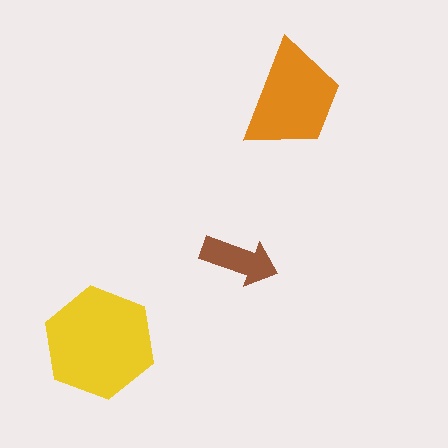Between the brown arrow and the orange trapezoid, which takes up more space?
The orange trapezoid.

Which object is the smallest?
The brown arrow.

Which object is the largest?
The yellow hexagon.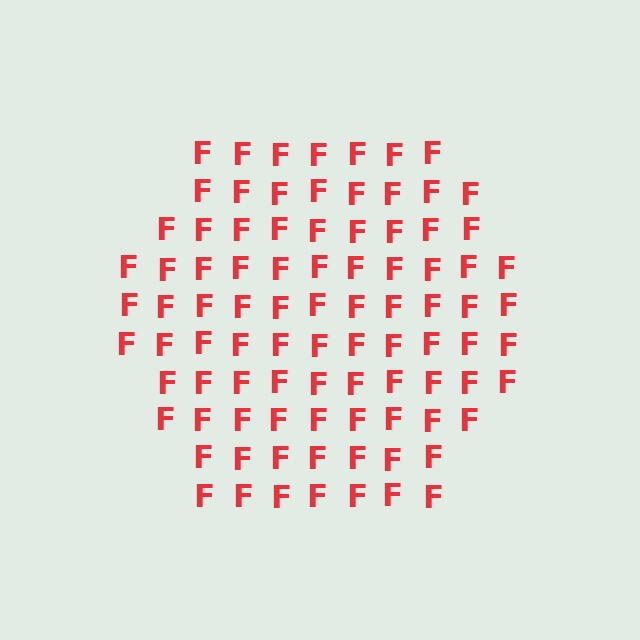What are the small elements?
The small elements are letter F's.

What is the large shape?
The large shape is a hexagon.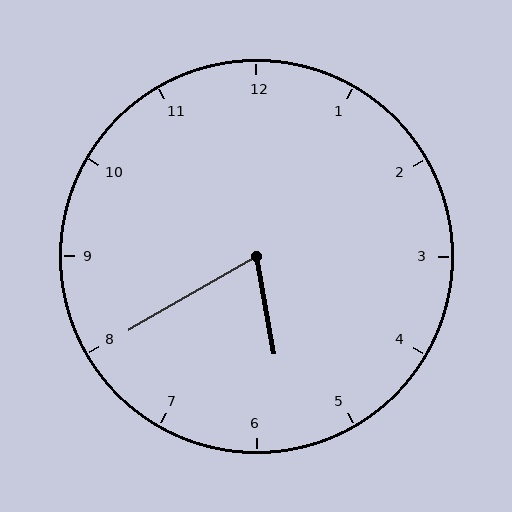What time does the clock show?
5:40.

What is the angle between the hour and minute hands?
Approximately 70 degrees.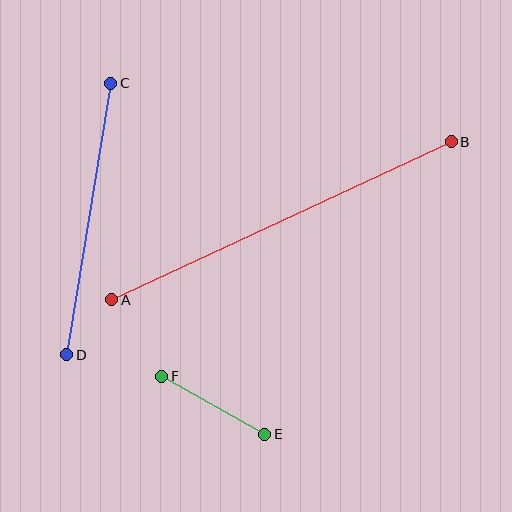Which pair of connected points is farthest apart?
Points A and B are farthest apart.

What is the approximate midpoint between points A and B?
The midpoint is at approximately (281, 221) pixels.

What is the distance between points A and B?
The distance is approximately 374 pixels.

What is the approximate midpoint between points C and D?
The midpoint is at approximately (89, 219) pixels.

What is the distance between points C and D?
The distance is approximately 275 pixels.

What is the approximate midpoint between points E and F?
The midpoint is at approximately (213, 405) pixels.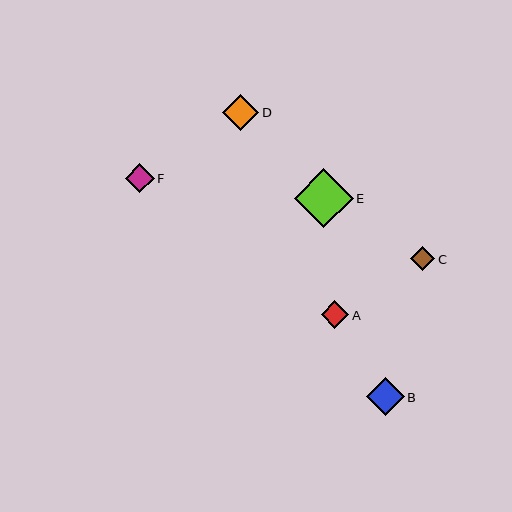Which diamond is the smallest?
Diamond C is the smallest with a size of approximately 25 pixels.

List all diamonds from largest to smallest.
From largest to smallest: E, B, D, F, A, C.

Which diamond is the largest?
Diamond E is the largest with a size of approximately 59 pixels.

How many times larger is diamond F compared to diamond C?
Diamond F is approximately 1.2 times the size of diamond C.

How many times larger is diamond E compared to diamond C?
Diamond E is approximately 2.4 times the size of diamond C.